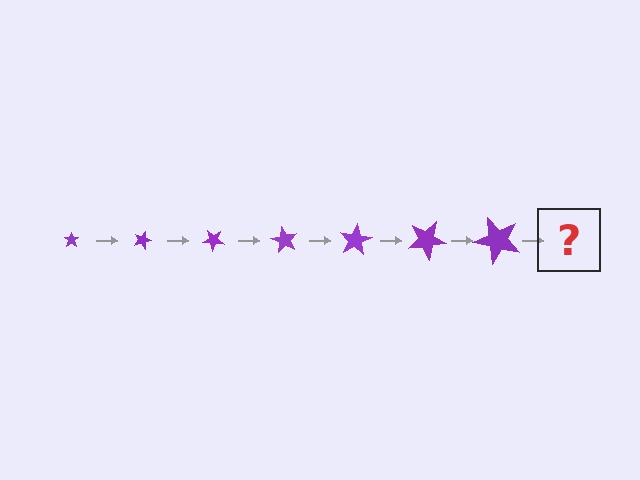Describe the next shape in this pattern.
It should be a star, larger than the previous one and rotated 140 degrees from the start.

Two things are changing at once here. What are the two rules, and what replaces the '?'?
The two rules are that the star grows larger each step and it rotates 20 degrees each step. The '?' should be a star, larger than the previous one and rotated 140 degrees from the start.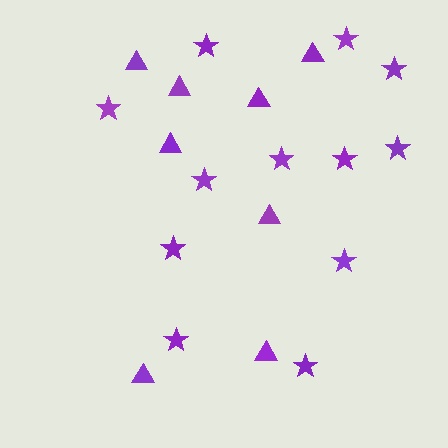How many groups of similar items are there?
There are 2 groups: one group of stars (12) and one group of triangles (8).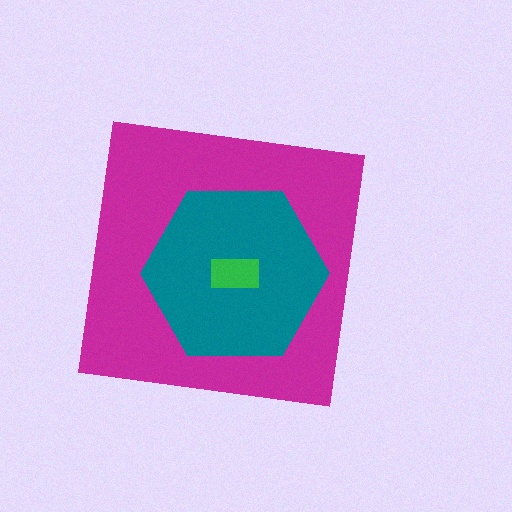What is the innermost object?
The green rectangle.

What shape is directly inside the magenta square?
The teal hexagon.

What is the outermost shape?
The magenta square.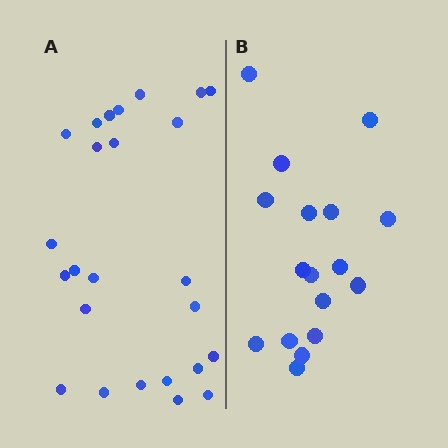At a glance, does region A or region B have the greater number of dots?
Region A (the left region) has more dots.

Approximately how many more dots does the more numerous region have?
Region A has roughly 8 or so more dots than region B.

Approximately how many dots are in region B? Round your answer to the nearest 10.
About 20 dots. (The exact count is 17, which rounds to 20.)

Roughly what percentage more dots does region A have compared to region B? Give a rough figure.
About 45% more.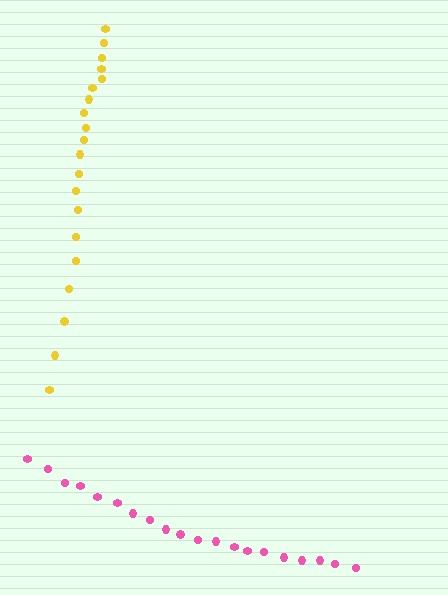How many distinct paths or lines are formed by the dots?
There are 2 distinct paths.